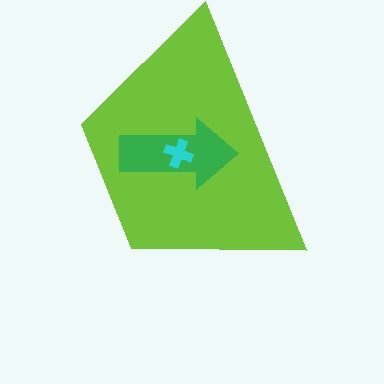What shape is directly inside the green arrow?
The cyan cross.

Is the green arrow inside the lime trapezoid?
Yes.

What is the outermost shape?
The lime trapezoid.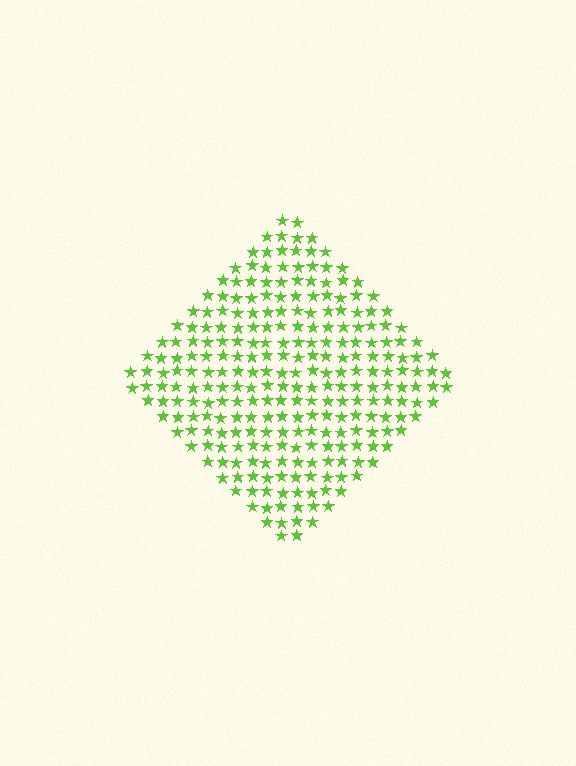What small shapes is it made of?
It is made of small stars.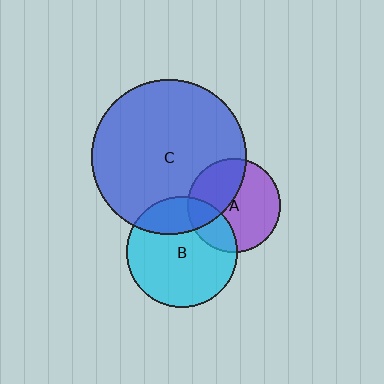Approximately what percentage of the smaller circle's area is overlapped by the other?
Approximately 25%.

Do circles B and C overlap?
Yes.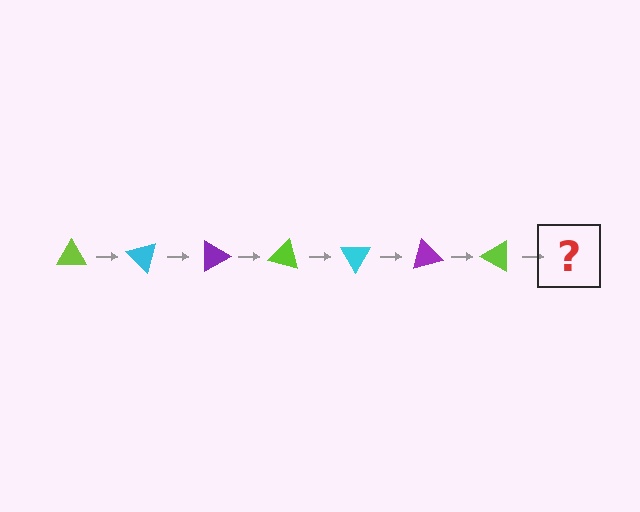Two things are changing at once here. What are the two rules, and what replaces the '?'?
The two rules are that it rotates 45 degrees each step and the color cycles through lime, cyan, and purple. The '?' should be a cyan triangle, rotated 315 degrees from the start.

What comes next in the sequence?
The next element should be a cyan triangle, rotated 315 degrees from the start.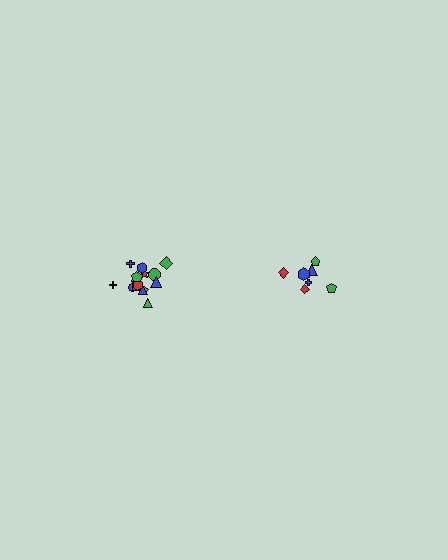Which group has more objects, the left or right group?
The left group.